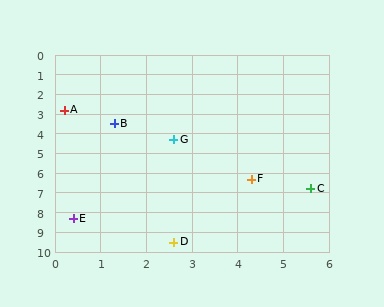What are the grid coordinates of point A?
Point A is at approximately (0.2, 2.8).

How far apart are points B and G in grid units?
Points B and G are about 1.5 grid units apart.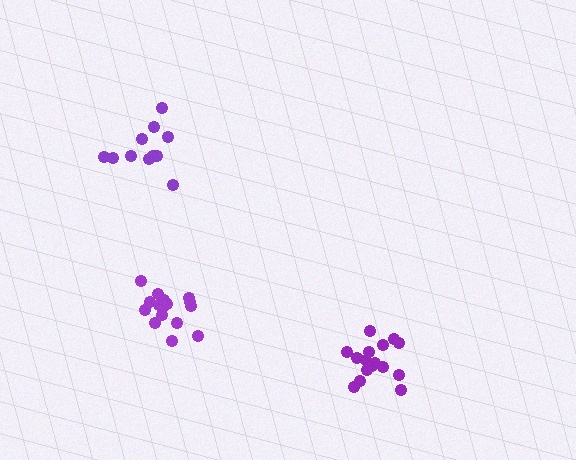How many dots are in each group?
Group 1: 11 dots, Group 2: 16 dots, Group 3: 16 dots (43 total).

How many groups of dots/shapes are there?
There are 3 groups.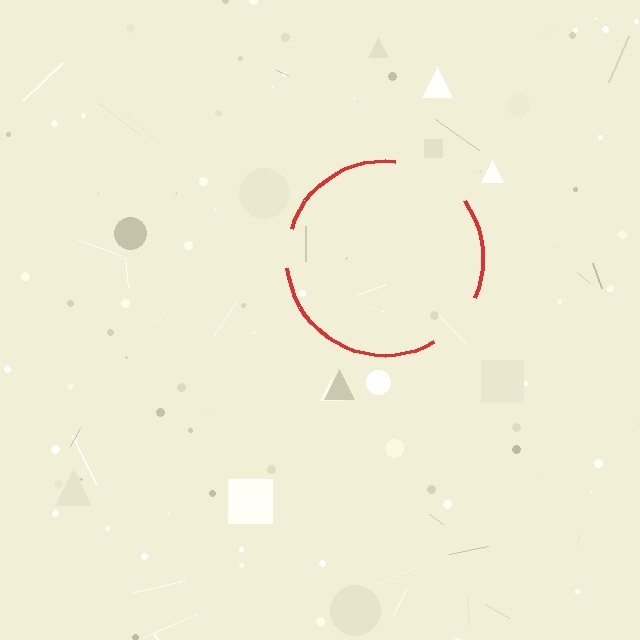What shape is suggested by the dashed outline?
The dashed outline suggests a circle.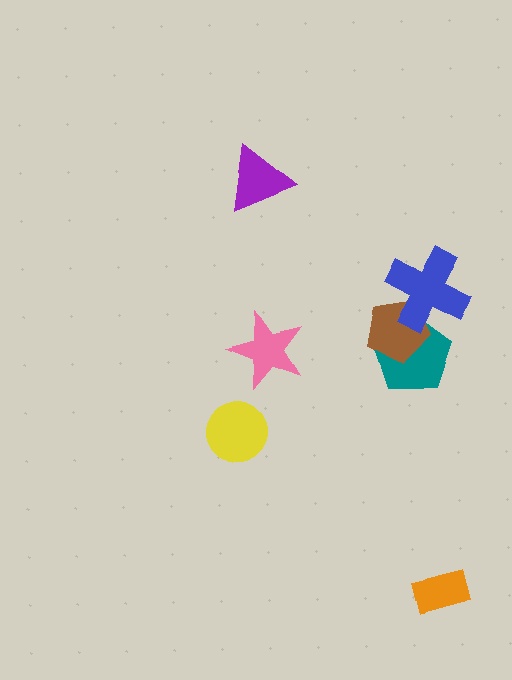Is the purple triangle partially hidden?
No, no other shape covers it.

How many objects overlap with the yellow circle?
0 objects overlap with the yellow circle.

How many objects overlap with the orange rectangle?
0 objects overlap with the orange rectangle.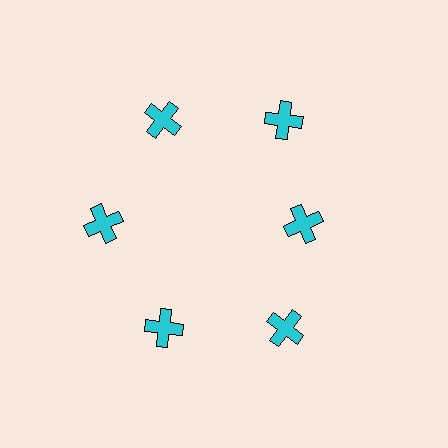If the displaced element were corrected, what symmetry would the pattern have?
It would have 6-fold rotational symmetry — the pattern would map onto itself every 60 degrees.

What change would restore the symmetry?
The symmetry would be restored by moving it outward, back onto the ring so that all 6 crosses sit at equal angles and equal distance from the center.